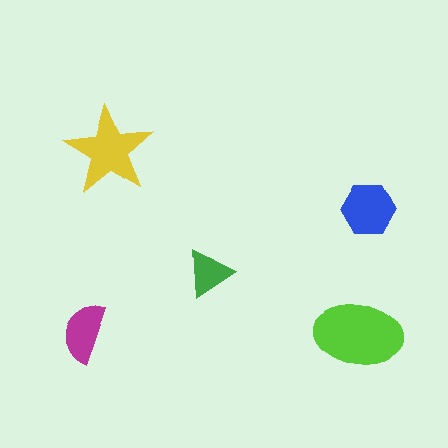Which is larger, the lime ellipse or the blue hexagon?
The lime ellipse.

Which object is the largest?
The lime ellipse.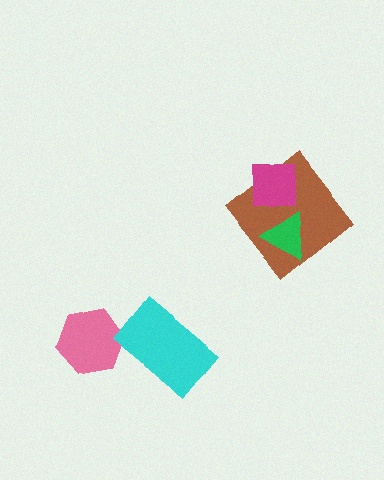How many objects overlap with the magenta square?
1 object overlaps with the magenta square.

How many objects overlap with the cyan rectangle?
0 objects overlap with the cyan rectangle.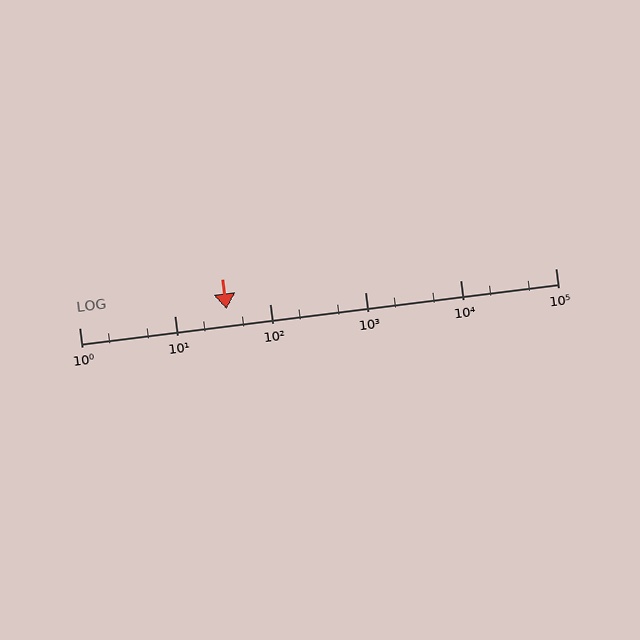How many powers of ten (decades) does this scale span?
The scale spans 5 decades, from 1 to 100000.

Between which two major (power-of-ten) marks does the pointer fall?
The pointer is between 10 and 100.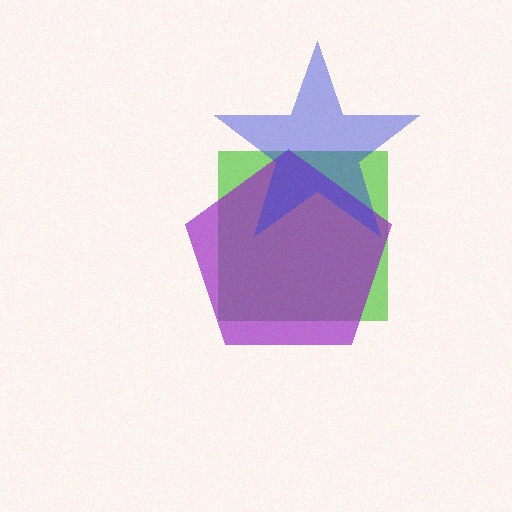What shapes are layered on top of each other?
The layered shapes are: a lime square, a purple pentagon, a blue star.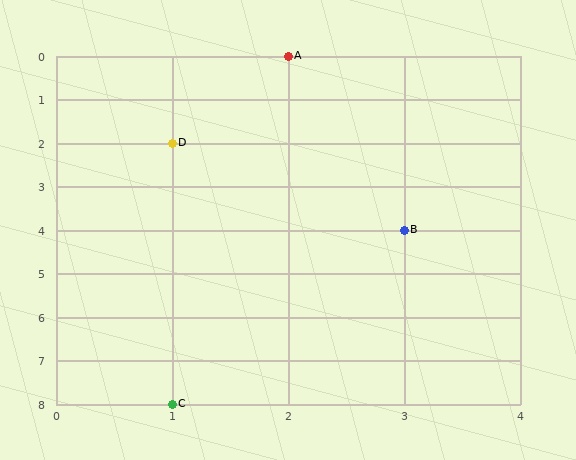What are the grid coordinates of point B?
Point B is at grid coordinates (3, 4).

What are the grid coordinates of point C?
Point C is at grid coordinates (1, 8).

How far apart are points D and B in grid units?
Points D and B are 2 columns and 2 rows apart (about 2.8 grid units diagonally).